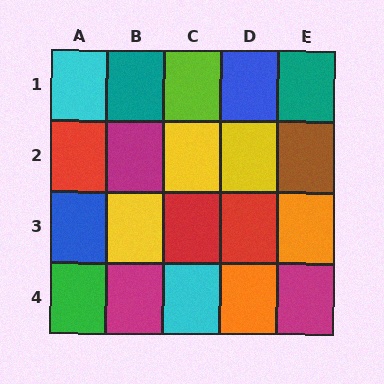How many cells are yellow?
3 cells are yellow.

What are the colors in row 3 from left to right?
Blue, yellow, red, red, orange.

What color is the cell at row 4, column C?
Cyan.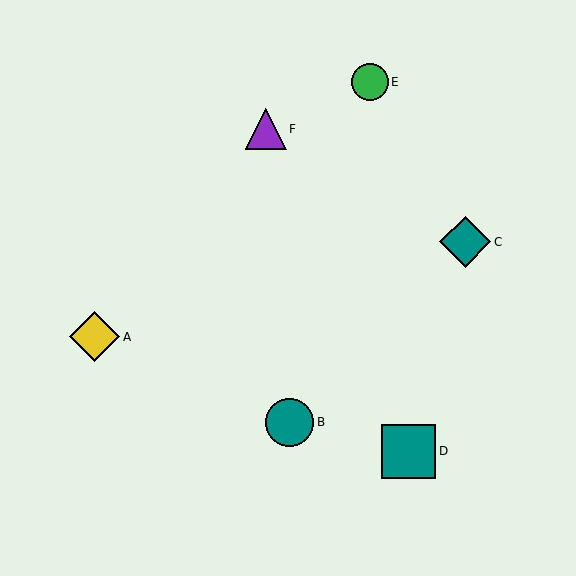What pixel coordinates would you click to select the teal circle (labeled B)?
Click at (290, 422) to select the teal circle B.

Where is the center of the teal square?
The center of the teal square is at (409, 451).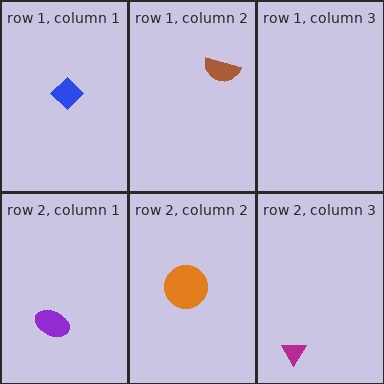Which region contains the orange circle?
The row 2, column 2 region.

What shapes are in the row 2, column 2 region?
The orange circle.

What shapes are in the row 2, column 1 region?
The purple ellipse.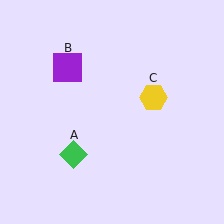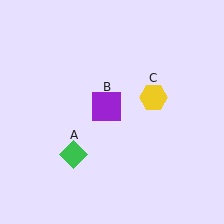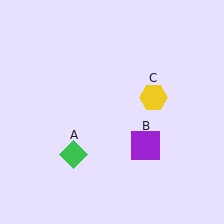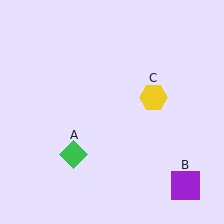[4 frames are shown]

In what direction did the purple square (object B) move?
The purple square (object B) moved down and to the right.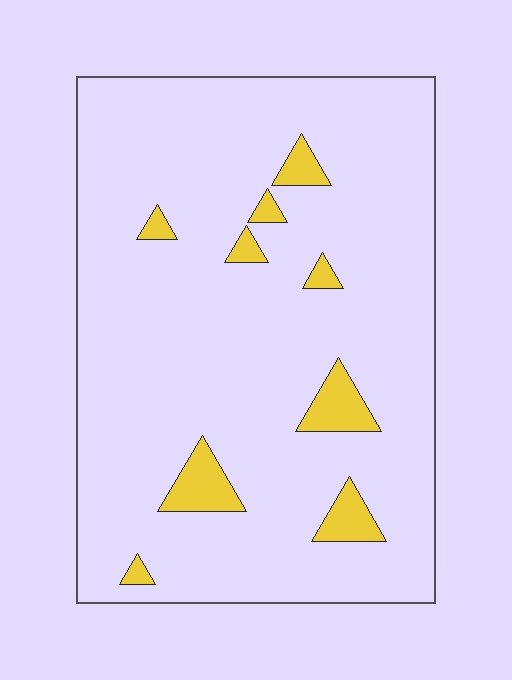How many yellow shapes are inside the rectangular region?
9.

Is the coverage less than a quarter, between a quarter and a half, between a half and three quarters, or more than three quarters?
Less than a quarter.